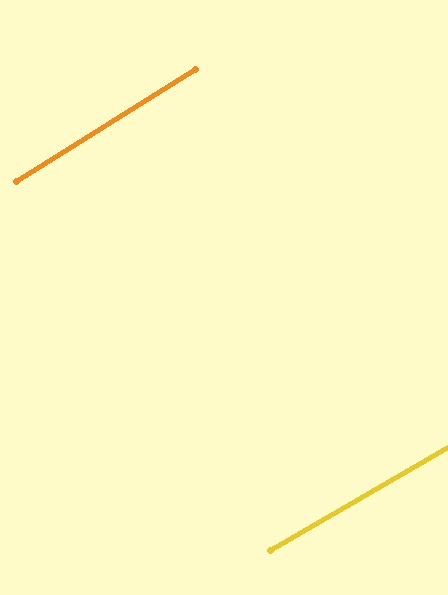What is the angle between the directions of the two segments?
Approximately 2 degrees.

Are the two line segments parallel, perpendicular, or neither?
Parallel — their directions differ by only 2.0°.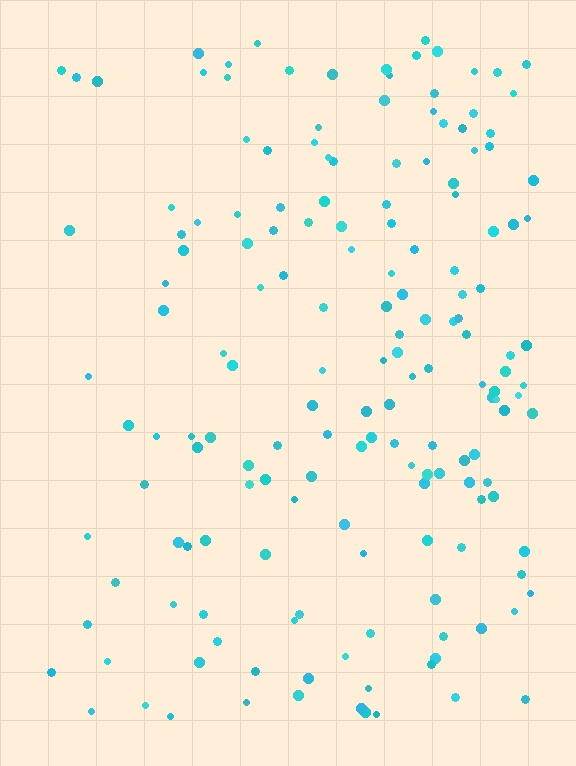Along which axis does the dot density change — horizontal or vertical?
Horizontal.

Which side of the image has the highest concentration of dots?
The right.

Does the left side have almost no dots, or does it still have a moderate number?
Still a moderate number, just noticeably fewer than the right.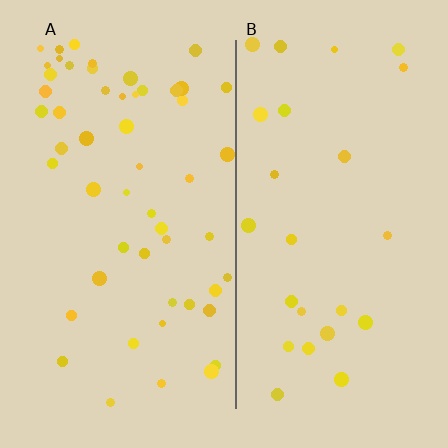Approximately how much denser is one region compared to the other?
Approximately 2.1× — region A over region B.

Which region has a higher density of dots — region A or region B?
A (the left).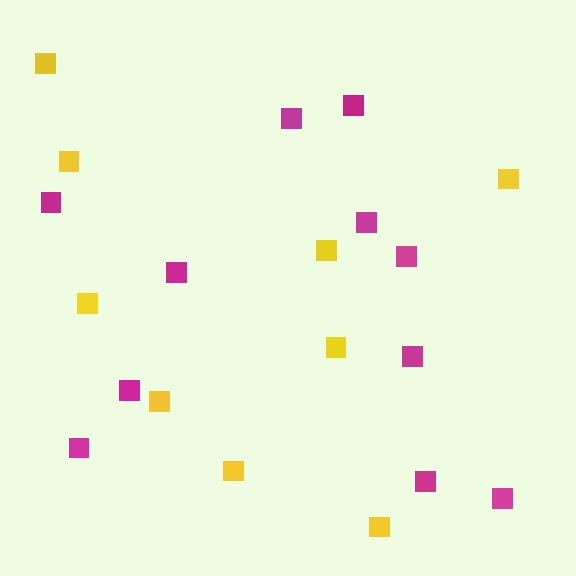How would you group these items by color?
There are 2 groups: one group of yellow squares (9) and one group of magenta squares (11).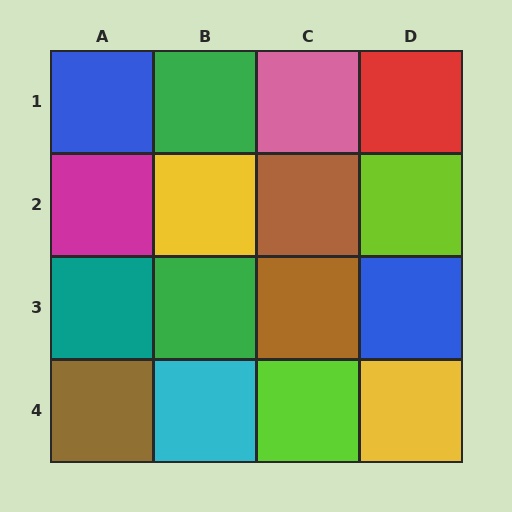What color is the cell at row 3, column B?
Green.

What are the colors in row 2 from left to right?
Magenta, yellow, brown, lime.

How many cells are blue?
2 cells are blue.